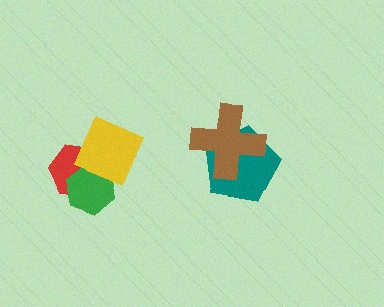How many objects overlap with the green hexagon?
2 objects overlap with the green hexagon.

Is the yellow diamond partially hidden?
No, no other shape covers it.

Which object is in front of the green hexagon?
The yellow diamond is in front of the green hexagon.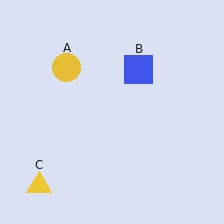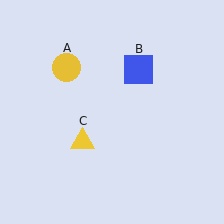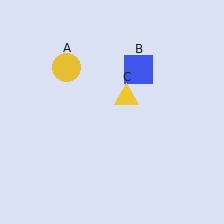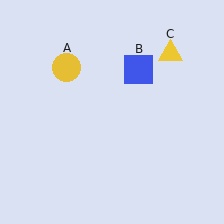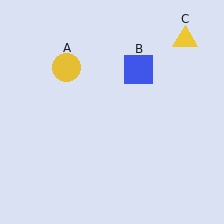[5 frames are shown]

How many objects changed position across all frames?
1 object changed position: yellow triangle (object C).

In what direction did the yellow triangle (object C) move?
The yellow triangle (object C) moved up and to the right.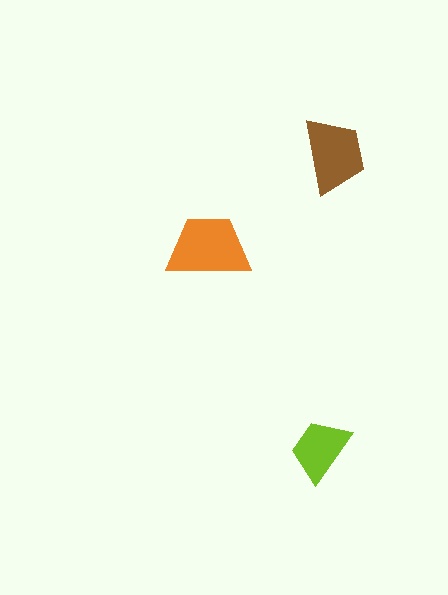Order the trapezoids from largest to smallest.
the orange one, the brown one, the lime one.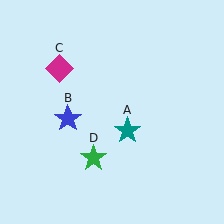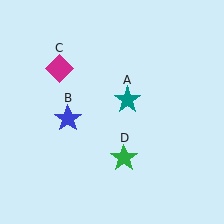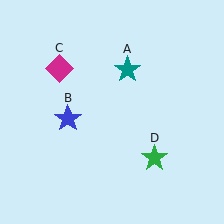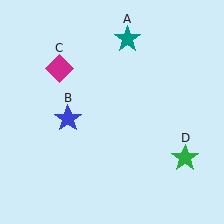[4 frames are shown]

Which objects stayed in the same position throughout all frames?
Blue star (object B) and magenta diamond (object C) remained stationary.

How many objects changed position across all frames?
2 objects changed position: teal star (object A), green star (object D).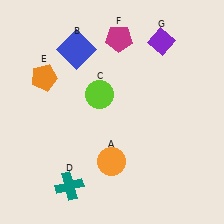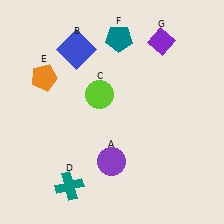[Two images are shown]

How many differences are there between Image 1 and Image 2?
There are 2 differences between the two images.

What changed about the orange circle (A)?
In Image 1, A is orange. In Image 2, it changed to purple.